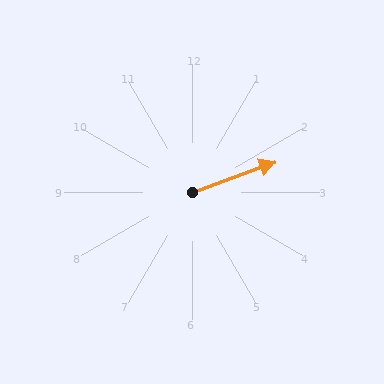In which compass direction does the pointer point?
East.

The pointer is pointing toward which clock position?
Roughly 2 o'clock.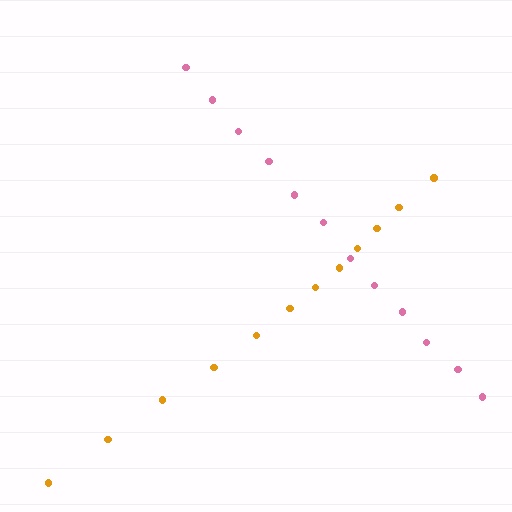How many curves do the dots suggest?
There are 2 distinct paths.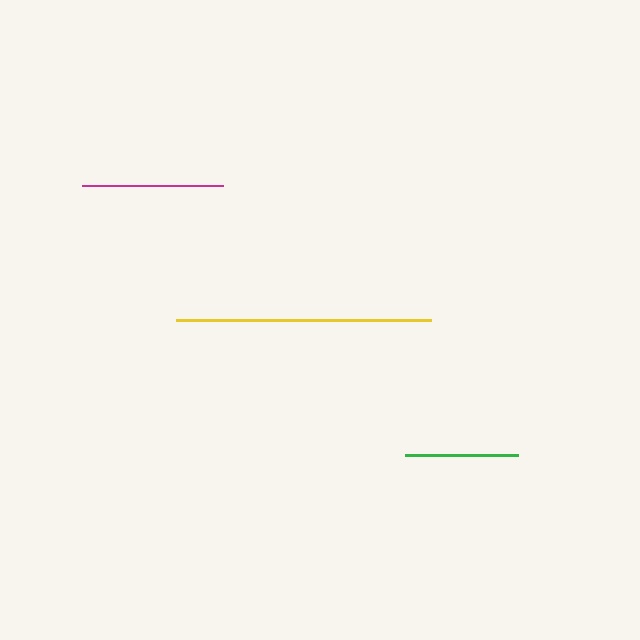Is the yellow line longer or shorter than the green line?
The yellow line is longer than the green line.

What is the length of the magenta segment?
The magenta segment is approximately 141 pixels long.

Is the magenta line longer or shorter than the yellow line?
The yellow line is longer than the magenta line.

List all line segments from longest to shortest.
From longest to shortest: yellow, magenta, green.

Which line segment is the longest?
The yellow line is the longest at approximately 255 pixels.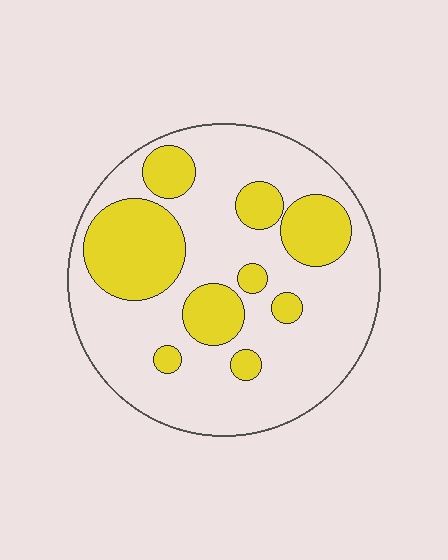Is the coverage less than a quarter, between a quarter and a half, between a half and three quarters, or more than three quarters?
Between a quarter and a half.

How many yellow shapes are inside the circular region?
9.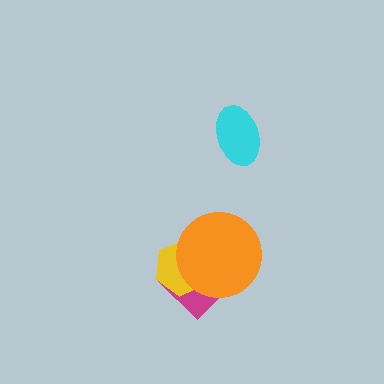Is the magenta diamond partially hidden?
Yes, it is partially covered by another shape.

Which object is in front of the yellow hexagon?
The orange circle is in front of the yellow hexagon.